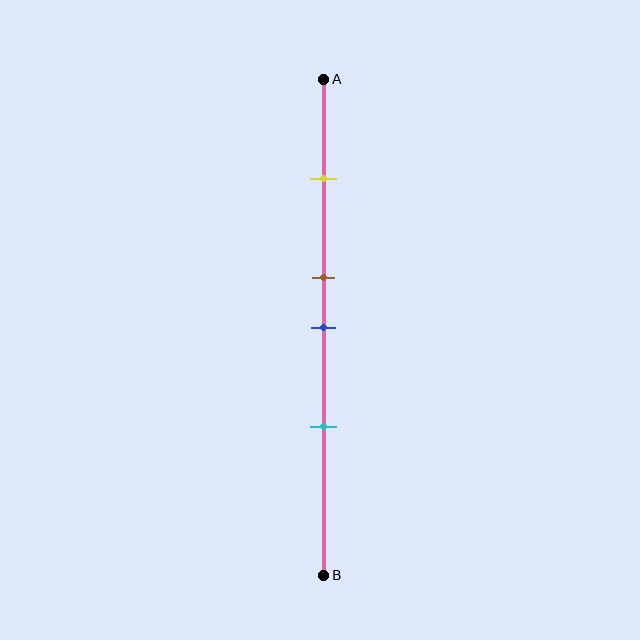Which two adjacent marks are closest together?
The brown and blue marks are the closest adjacent pair.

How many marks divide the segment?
There are 4 marks dividing the segment.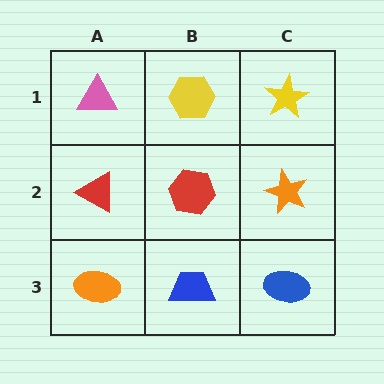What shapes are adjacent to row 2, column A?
A pink triangle (row 1, column A), an orange ellipse (row 3, column A), a red hexagon (row 2, column B).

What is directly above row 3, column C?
An orange star.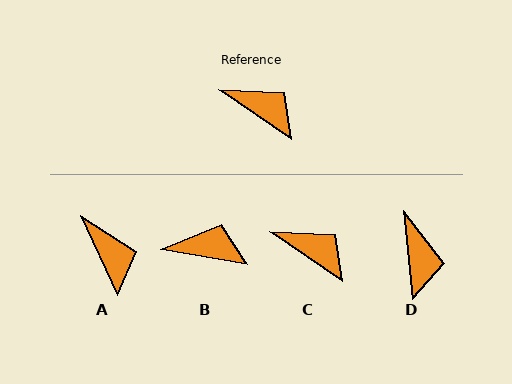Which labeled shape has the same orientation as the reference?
C.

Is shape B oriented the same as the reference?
No, it is off by about 24 degrees.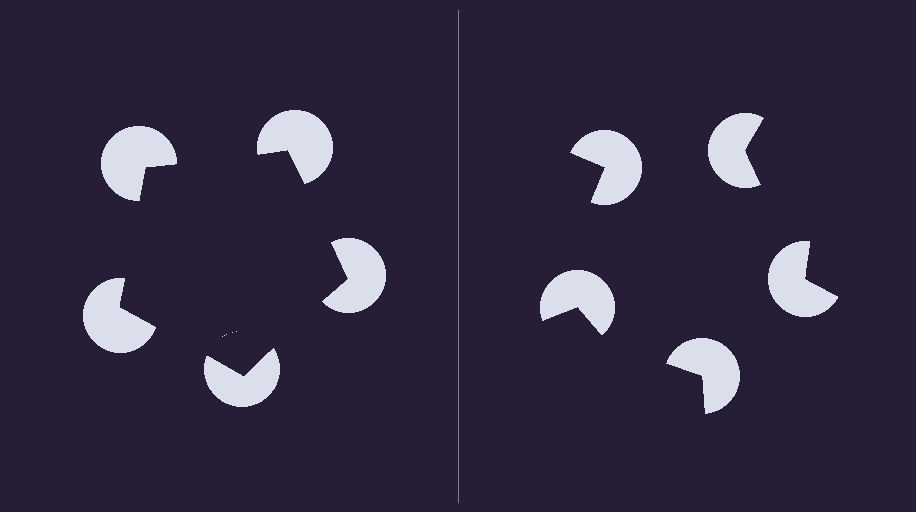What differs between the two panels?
The pac-man discs are positioned identically on both sides; only the wedge orientations differ. On the left they align to a pentagon; on the right they are misaligned.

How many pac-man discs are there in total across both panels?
10 — 5 on each side.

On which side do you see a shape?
An illusory pentagon appears on the left side. On the right side the wedge cuts are rotated, so no coherent shape forms.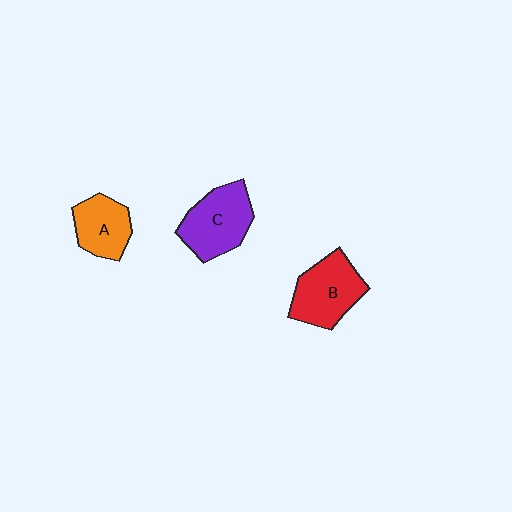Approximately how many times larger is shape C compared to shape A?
Approximately 1.4 times.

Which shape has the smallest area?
Shape A (orange).